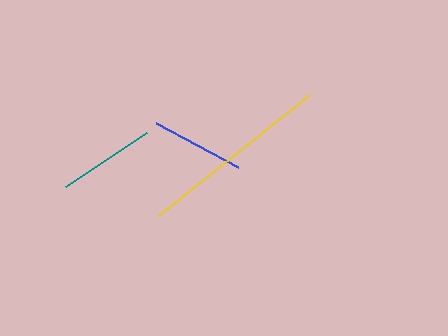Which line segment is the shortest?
The blue line is the shortest at approximately 93 pixels.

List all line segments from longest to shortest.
From longest to shortest: yellow, teal, blue.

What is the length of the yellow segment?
The yellow segment is approximately 194 pixels long.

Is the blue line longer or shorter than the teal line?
The teal line is longer than the blue line.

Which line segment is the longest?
The yellow line is the longest at approximately 194 pixels.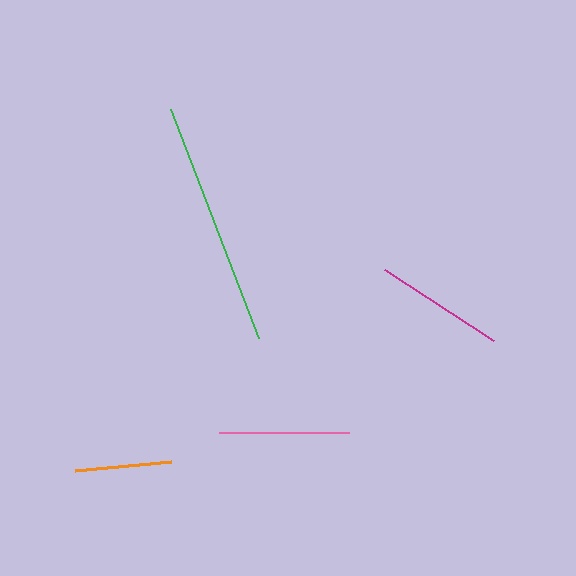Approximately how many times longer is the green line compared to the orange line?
The green line is approximately 2.6 times the length of the orange line.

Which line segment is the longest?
The green line is the longest at approximately 245 pixels.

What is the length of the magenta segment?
The magenta segment is approximately 130 pixels long.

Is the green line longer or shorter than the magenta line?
The green line is longer than the magenta line.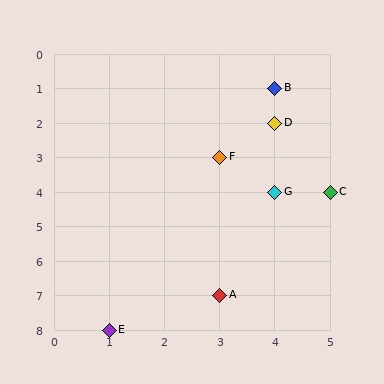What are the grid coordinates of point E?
Point E is at grid coordinates (1, 8).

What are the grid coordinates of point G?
Point G is at grid coordinates (4, 4).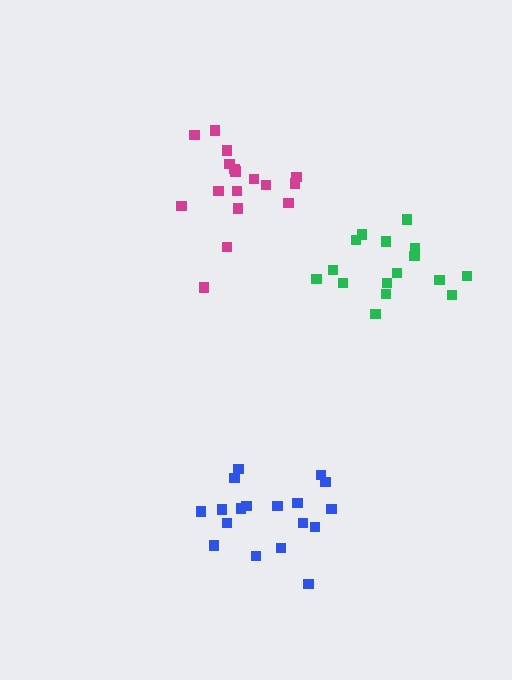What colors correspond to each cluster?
The clusters are colored: blue, magenta, green.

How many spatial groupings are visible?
There are 3 spatial groupings.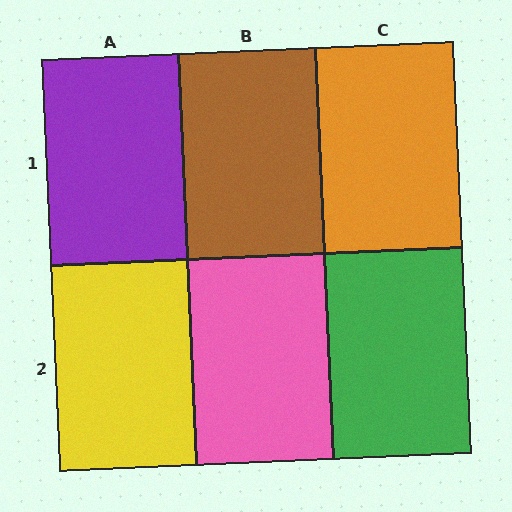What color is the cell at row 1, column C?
Orange.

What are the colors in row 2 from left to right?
Yellow, pink, green.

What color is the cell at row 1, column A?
Purple.